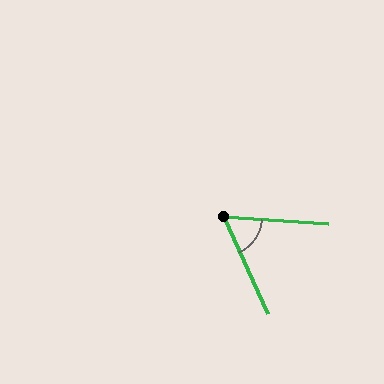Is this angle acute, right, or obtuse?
It is acute.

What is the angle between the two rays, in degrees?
Approximately 62 degrees.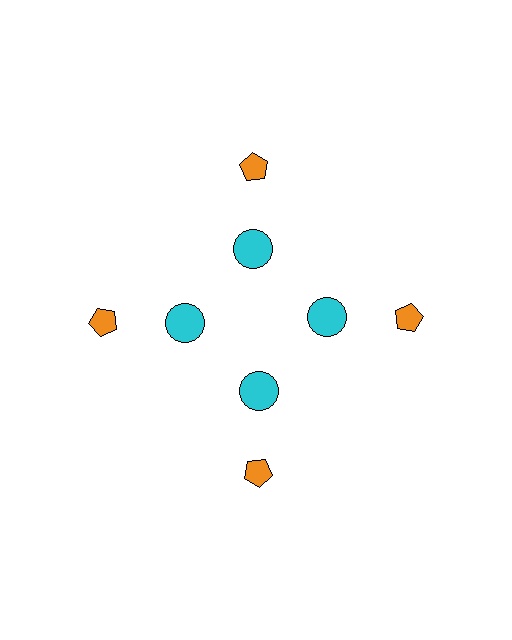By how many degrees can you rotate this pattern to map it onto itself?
The pattern maps onto itself every 90 degrees of rotation.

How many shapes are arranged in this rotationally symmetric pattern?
There are 8 shapes, arranged in 4 groups of 2.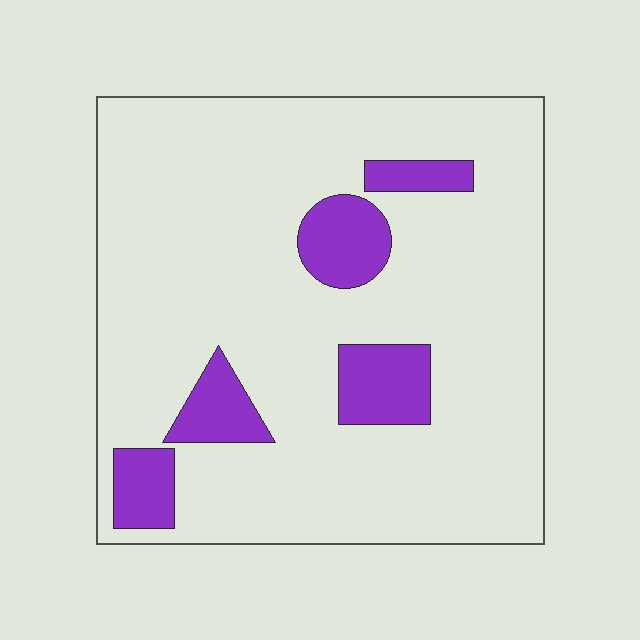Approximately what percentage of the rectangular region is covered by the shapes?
Approximately 15%.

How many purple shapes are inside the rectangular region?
5.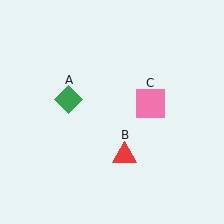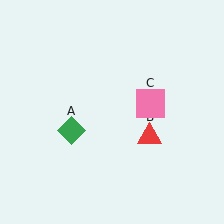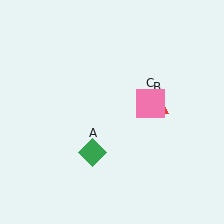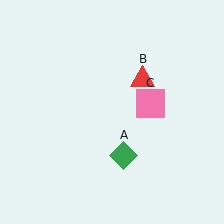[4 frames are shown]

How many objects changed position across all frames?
2 objects changed position: green diamond (object A), red triangle (object B).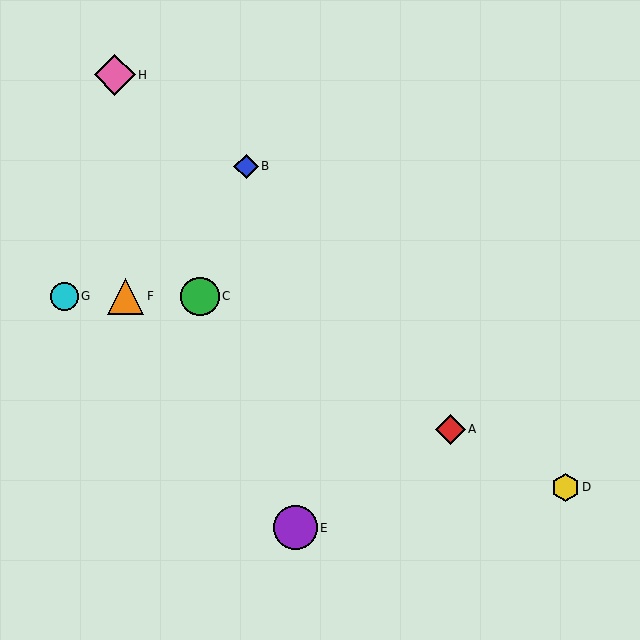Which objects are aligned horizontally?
Objects C, F, G are aligned horizontally.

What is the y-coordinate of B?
Object B is at y≈166.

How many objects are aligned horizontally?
3 objects (C, F, G) are aligned horizontally.